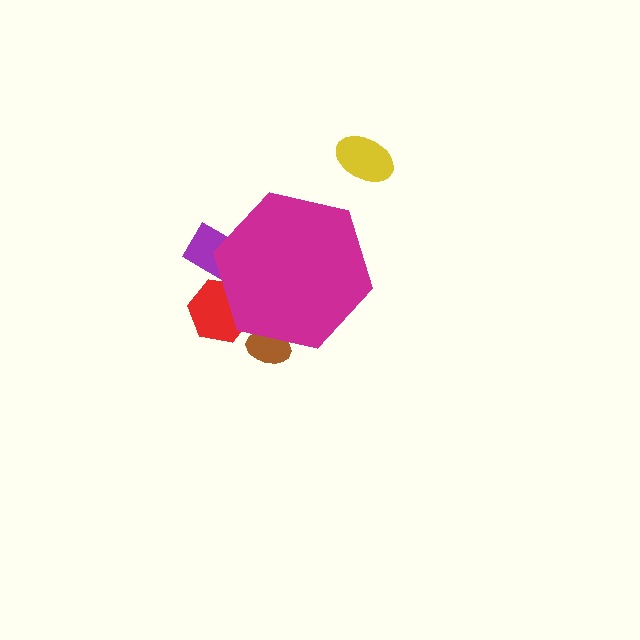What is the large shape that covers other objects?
A magenta hexagon.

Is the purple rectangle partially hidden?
Yes, the purple rectangle is partially hidden behind the magenta hexagon.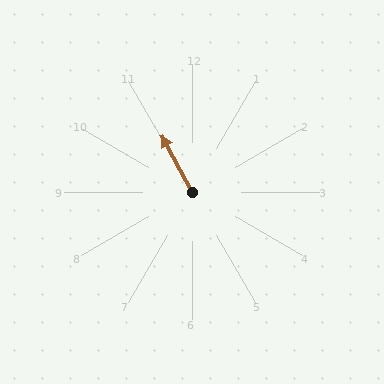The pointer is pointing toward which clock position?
Roughly 11 o'clock.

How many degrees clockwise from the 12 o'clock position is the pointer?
Approximately 332 degrees.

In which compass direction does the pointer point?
Northwest.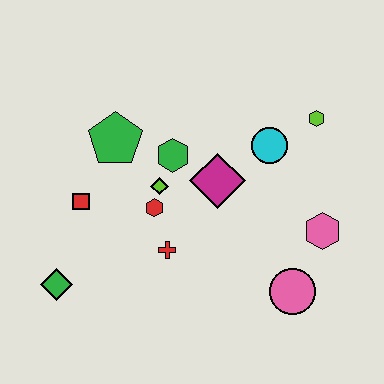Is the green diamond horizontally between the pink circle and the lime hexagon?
No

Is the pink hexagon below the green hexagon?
Yes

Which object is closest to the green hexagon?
The lime diamond is closest to the green hexagon.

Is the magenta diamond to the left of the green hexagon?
No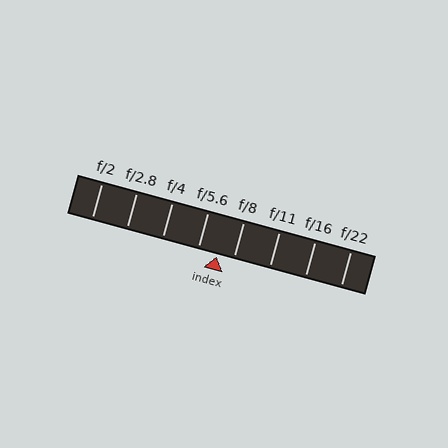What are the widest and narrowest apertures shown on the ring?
The widest aperture shown is f/2 and the narrowest is f/22.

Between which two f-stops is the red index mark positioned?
The index mark is between f/5.6 and f/8.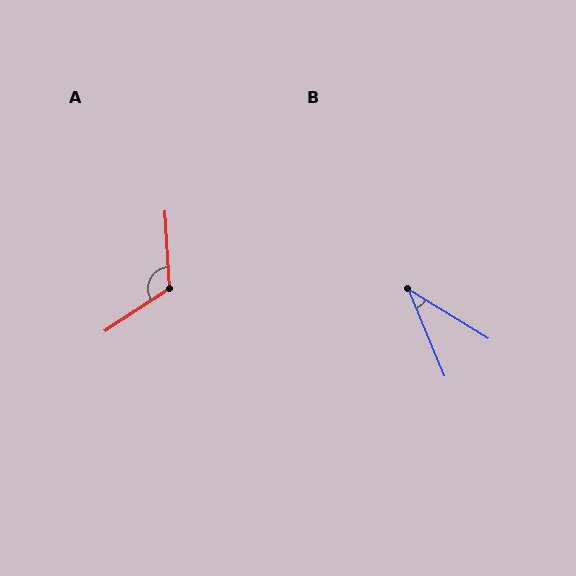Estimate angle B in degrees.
Approximately 36 degrees.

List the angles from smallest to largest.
B (36°), A (120°).